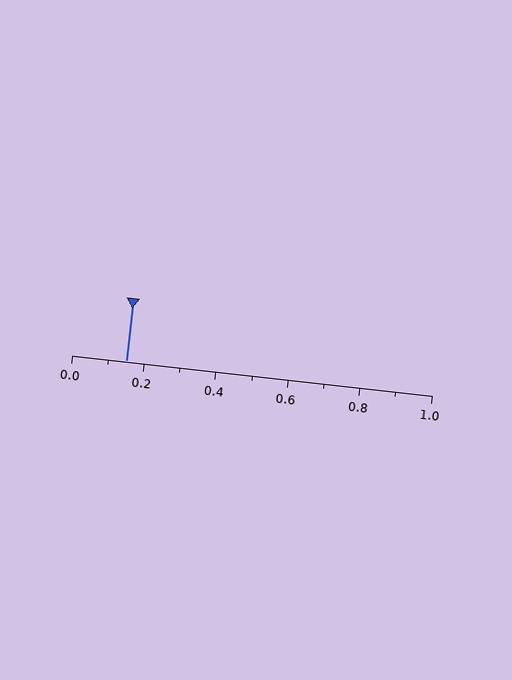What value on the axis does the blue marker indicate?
The marker indicates approximately 0.15.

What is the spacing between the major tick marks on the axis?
The major ticks are spaced 0.2 apart.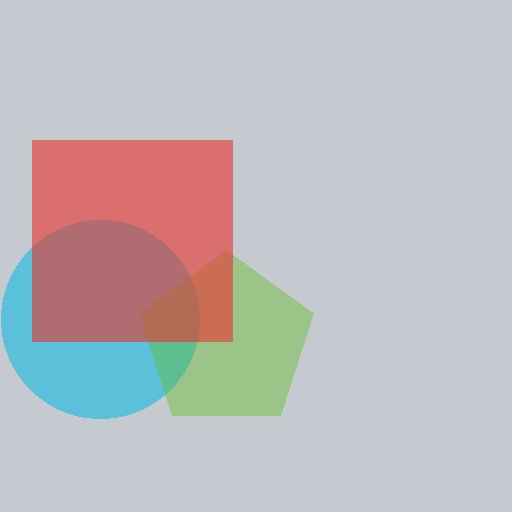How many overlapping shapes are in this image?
There are 3 overlapping shapes in the image.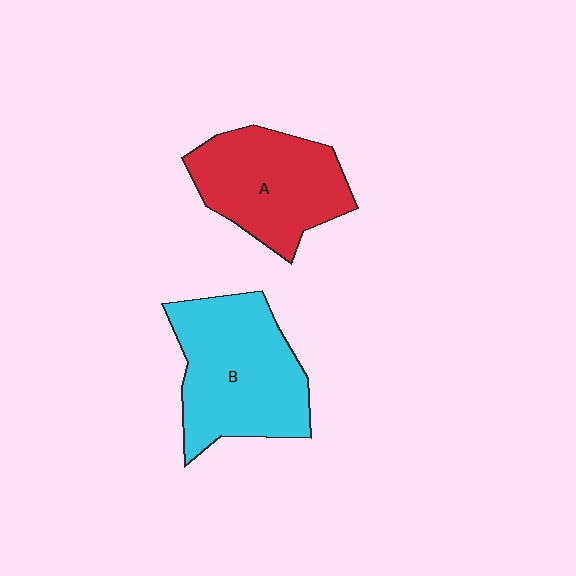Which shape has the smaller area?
Shape A (red).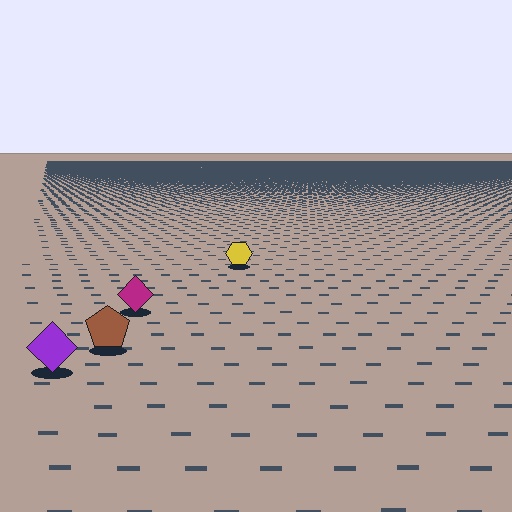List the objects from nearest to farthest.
From nearest to farthest: the purple diamond, the brown pentagon, the magenta diamond, the yellow hexagon.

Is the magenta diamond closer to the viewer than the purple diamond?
No. The purple diamond is closer — you can tell from the texture gradient: the ground texture is coarser near it.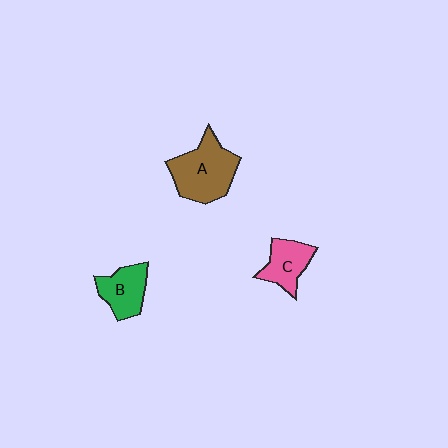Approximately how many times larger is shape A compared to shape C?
Approximately 1.7 times.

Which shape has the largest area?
Shape A (brown).